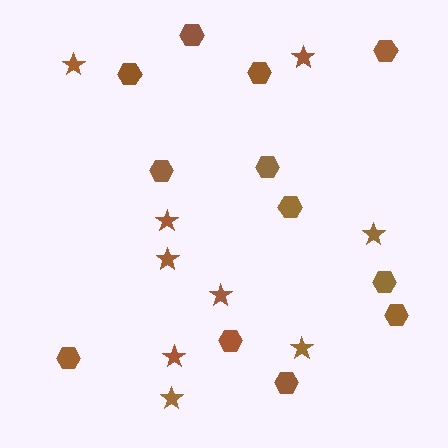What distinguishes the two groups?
There are 2 groups: one group of hexagons (12) and one group of stars (9).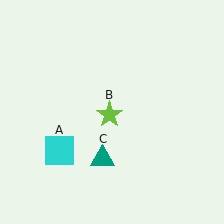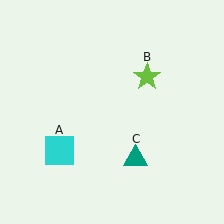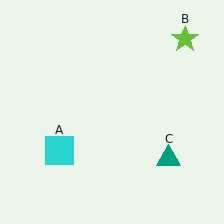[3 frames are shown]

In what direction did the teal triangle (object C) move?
The teal triangle (object C) moved right.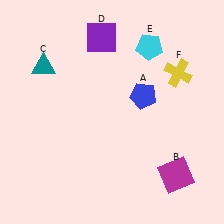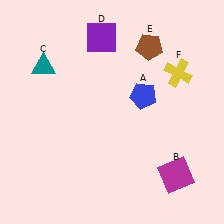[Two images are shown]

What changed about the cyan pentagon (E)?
In Image 1, E is cyan. In Image 2, it changed to brown.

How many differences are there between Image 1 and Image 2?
There is 1 difference between the two images.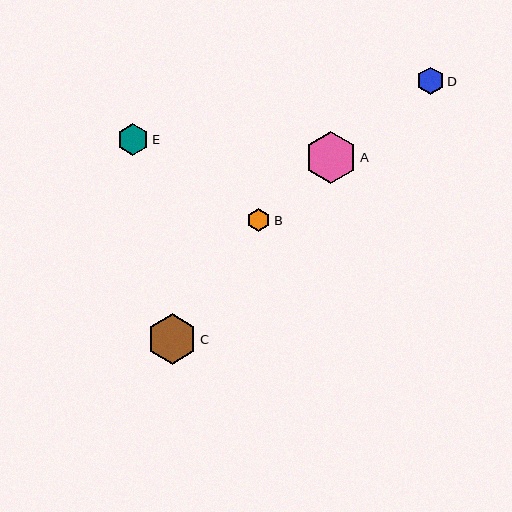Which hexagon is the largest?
Hexagon A is the largest with a size of approximately 52 pixels.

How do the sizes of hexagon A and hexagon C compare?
Hexagon A and hexagon C are approximately the same size.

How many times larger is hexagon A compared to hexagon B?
Hexagon A is approximately 2.3 times the size of hexagon B.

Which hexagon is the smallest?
Hexagon B is the smallest with a size of approximately 23 pixels.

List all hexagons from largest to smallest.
From largest to smallest: A, C, E, D, B.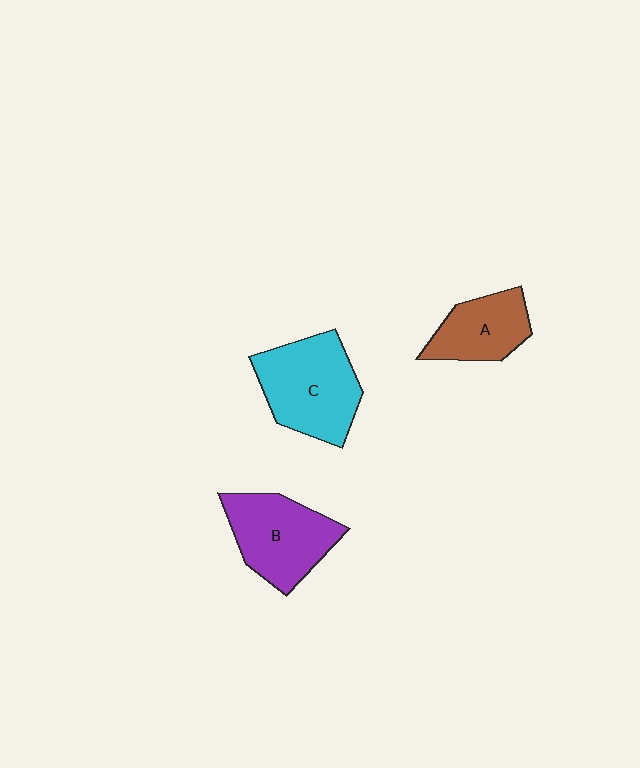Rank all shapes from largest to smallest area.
From largest to smallest: C (cyan), B (purple), A (brown).